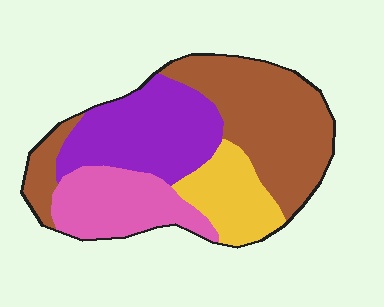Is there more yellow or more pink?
Pink.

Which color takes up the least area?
Yellow, at roughly 15%.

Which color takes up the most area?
Brown, at roughly 40%.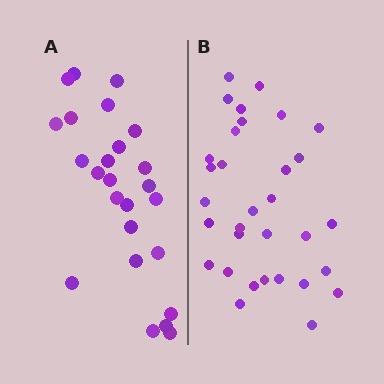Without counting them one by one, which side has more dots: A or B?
Region B (the right region) has more dots.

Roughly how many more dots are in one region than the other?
Region B has roughly 8 or so more dots than region A.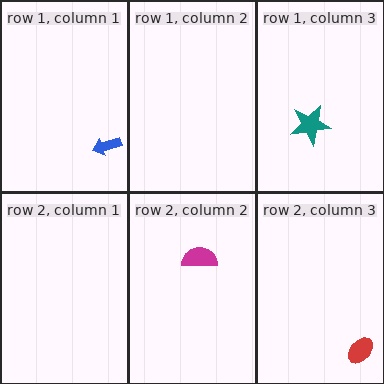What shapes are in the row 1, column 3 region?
The teal star.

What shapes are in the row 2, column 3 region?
The red ellipse.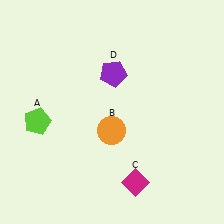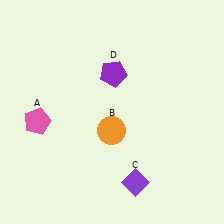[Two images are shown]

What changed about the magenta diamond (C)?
In Image 1, C is magenta. In Image 2, it changed to purple.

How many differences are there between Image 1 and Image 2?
There are 2 differences between the two images.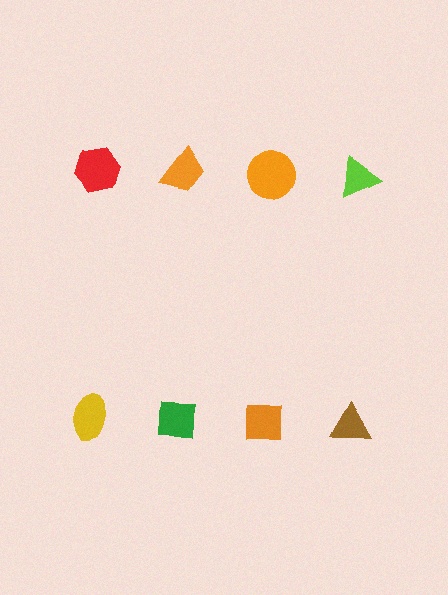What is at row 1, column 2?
An orange trapezoid.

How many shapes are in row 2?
4 shapes.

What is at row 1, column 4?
A lime triangle.